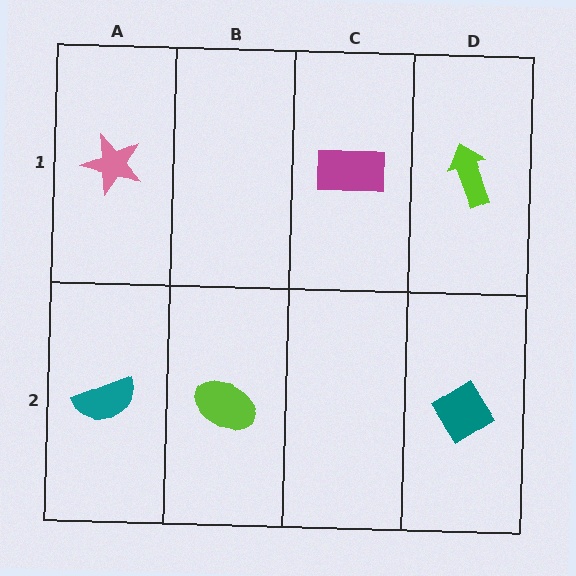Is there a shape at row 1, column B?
No, that cell is empty.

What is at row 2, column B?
A lime ellipse.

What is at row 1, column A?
A pink star.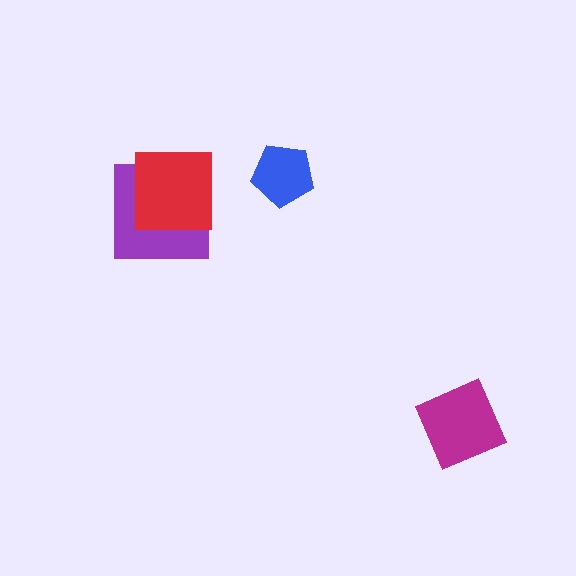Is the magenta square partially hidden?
No, no other shape covers it.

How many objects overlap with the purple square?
1 object overlaps with the purple square.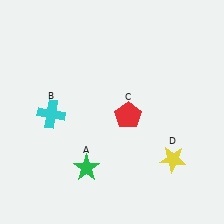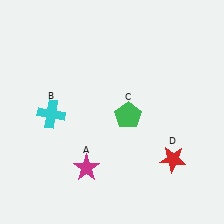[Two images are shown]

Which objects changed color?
A changed from green to magenta. C changed from red to green. D changed from yellow to red.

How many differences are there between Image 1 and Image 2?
There are 3 differences between the two images.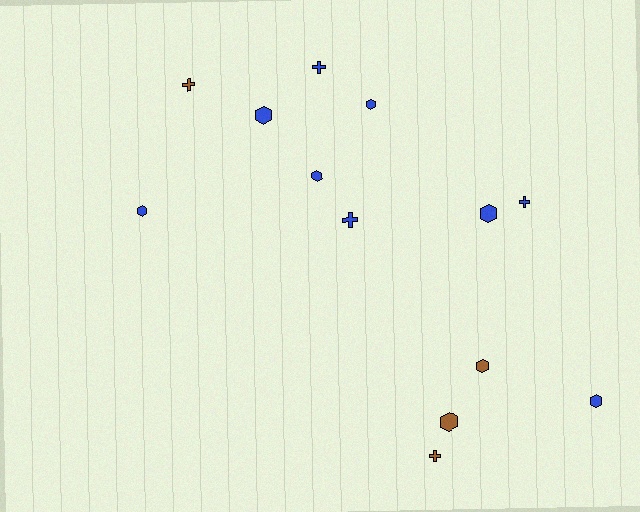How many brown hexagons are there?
There are 2 brown hexagons.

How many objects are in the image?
There are 13 objects.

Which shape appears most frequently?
Hexagon, with 8 objects.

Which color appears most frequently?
Blue, with 9 objects.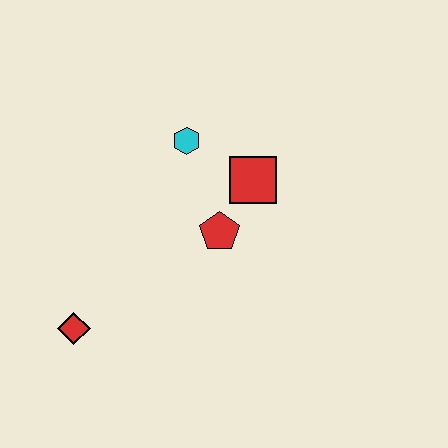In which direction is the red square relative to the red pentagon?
The red square is above the red pentagon.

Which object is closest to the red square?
The red pentagon is closest to the red square.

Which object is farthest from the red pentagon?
The red diamond is farthest from the red pentagon.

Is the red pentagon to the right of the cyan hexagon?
Yes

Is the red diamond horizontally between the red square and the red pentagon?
No